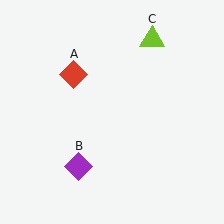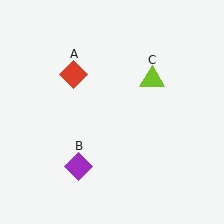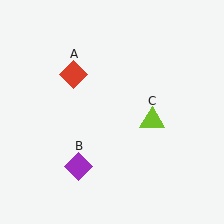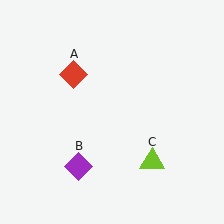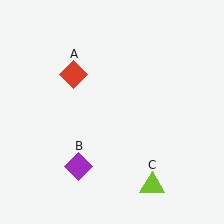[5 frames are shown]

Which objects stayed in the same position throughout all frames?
Red diamond (object A) and purple diamond (object B) remained stationary.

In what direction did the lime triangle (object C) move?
The lime triangle (object C) moved down.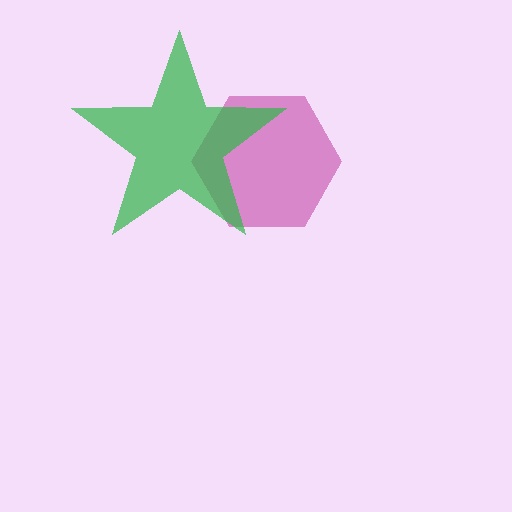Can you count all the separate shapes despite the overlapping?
Yes, there are 2 separate shapes.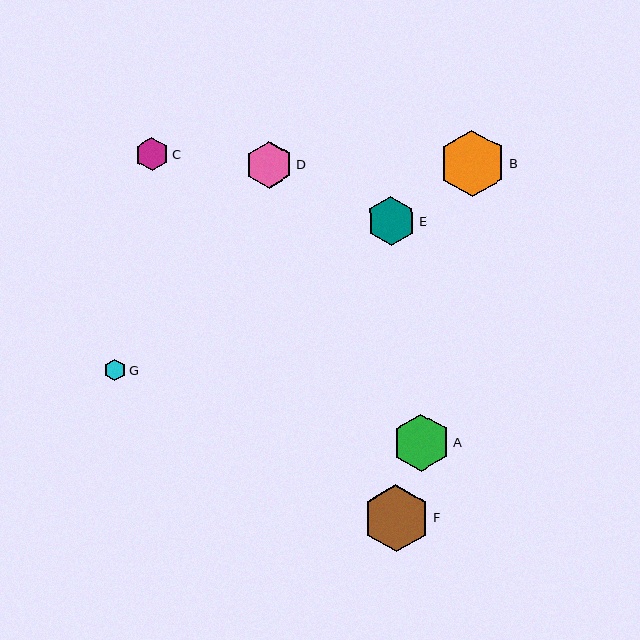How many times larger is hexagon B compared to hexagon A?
Hexagon B is approximately 1.2 times the size of hexagon A.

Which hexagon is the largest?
Hexagon F is the largest with a size of approximately 67 pixels.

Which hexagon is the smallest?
Hexagon G is the smallest with a size of approximately 22 pixels.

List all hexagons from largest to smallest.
From largest to smallest: F, B, A, E, D, C, G.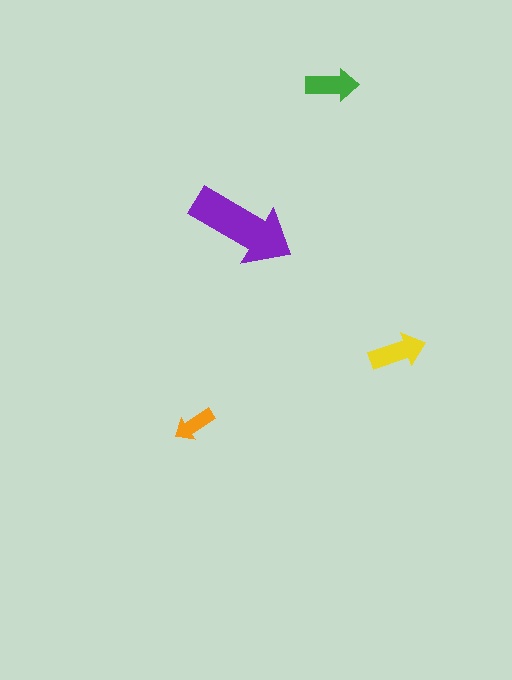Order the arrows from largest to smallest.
the purple one, the yellow one, the green one, the orange one.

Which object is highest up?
The green arrow is topmost.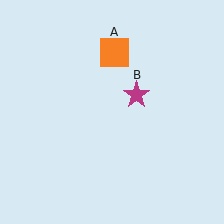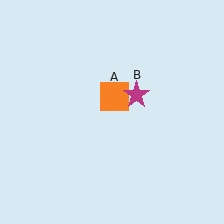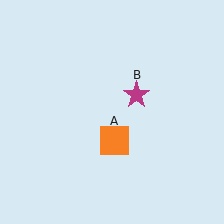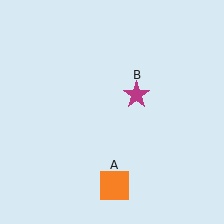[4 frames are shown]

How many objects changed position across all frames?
1 object changed position: orange square (object A).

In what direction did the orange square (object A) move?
The orange square (object A) moved down.